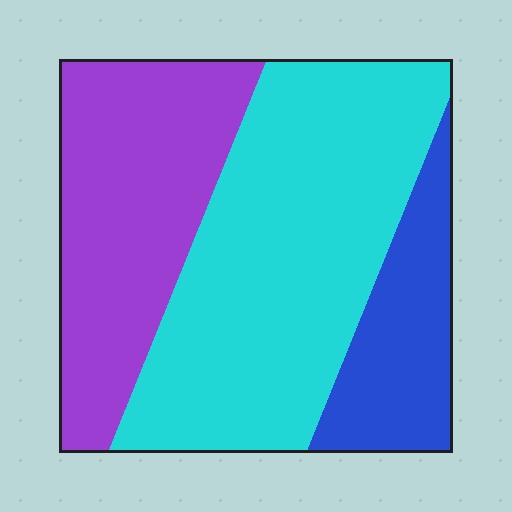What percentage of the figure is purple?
Purple takes up between a sixth and a third of the figure.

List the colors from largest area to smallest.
From largest to smallest: cyan, purple, blue.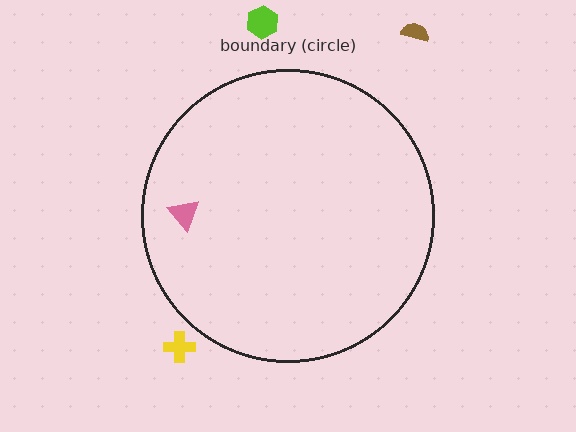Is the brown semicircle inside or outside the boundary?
Outside.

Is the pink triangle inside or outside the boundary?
Inside.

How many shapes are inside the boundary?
1 inside, 3 outside.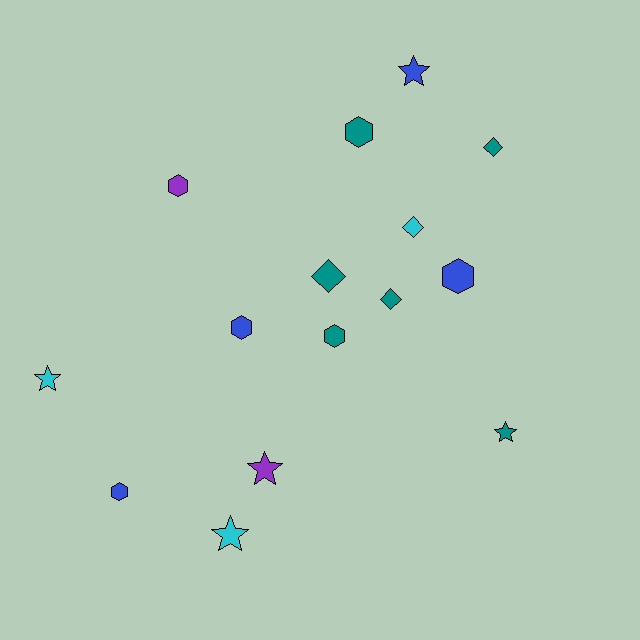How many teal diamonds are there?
There are 3 teal diamonds.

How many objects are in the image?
There are 15 objects.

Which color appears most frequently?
Teal, with 6 objects.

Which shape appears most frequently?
Hexagon, with 6 objects.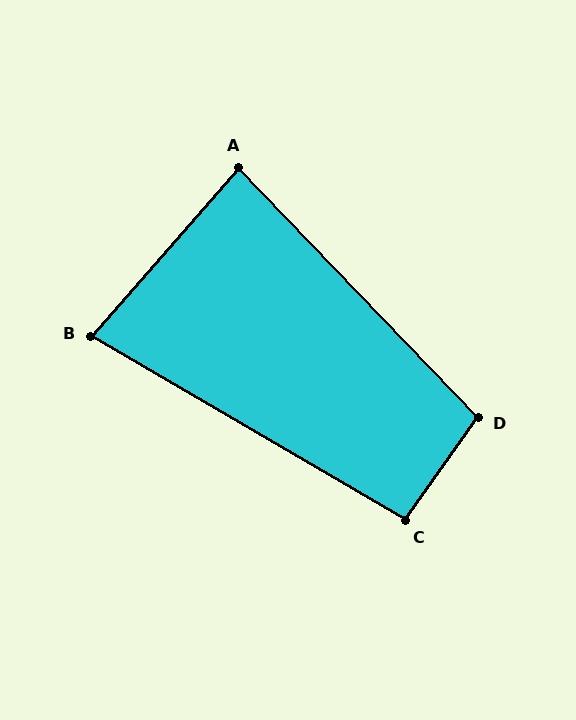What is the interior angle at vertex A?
Approximately 85 degrees (approximately right).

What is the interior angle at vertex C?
Approximately 95 degrees (approximately right).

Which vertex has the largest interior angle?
D, at approximately 101 degrees.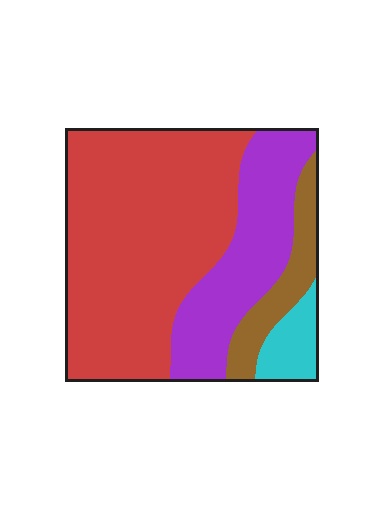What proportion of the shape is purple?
Purple covers about 25% of the shape.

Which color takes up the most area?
Red, at roughly 60%.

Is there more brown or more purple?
Purple.